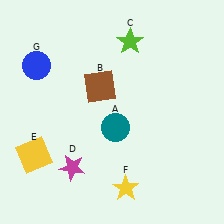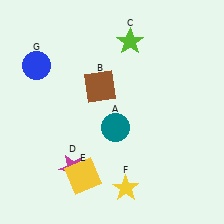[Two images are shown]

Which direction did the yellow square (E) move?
The yellow square (E) moved right.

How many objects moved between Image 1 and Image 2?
1 object moved between the two images.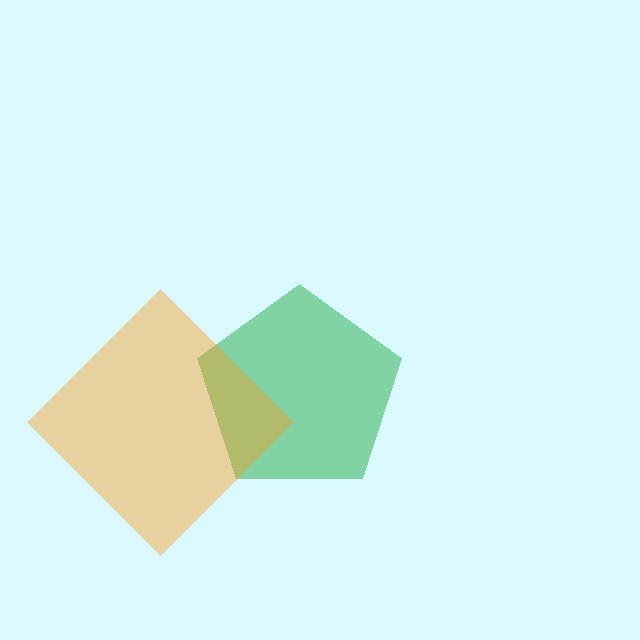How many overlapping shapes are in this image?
There are 2 overlapping shapes in the image.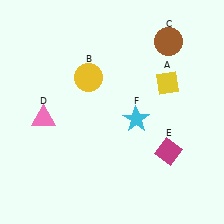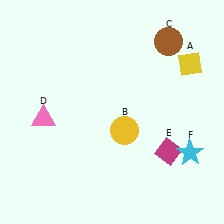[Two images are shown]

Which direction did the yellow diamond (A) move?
The yellow diamond (A) moved right.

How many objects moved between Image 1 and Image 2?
3 objects moved between the two images.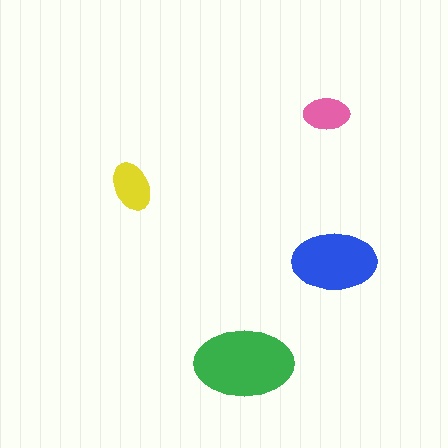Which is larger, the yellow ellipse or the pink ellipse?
The yellow one.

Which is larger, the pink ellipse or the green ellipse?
The green one.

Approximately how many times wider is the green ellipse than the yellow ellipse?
About 2 times wider.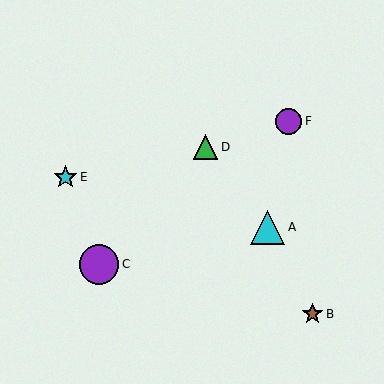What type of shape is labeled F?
Shape F is a purple circle.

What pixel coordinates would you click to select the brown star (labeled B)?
Click at (312, 314) to select the brown star B.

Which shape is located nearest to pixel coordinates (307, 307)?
The brown star (labeled B) at (312, 314) is nearest to that location.